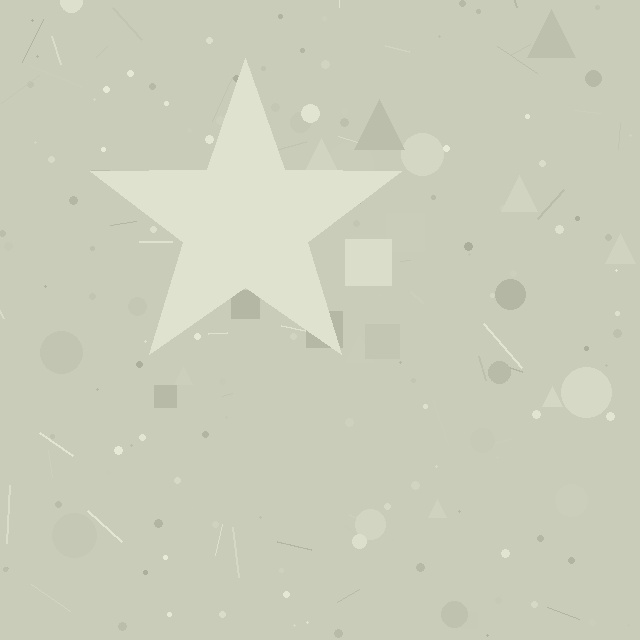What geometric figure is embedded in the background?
A star is embedded in the background.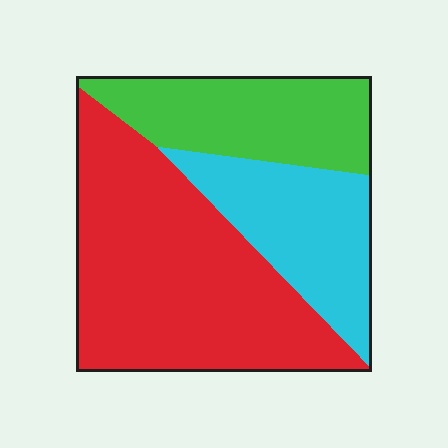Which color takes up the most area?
Red, at roughly 50%.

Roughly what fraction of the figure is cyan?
Cyan takes up about one quarter (1/4) of the figure.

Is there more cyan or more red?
Red.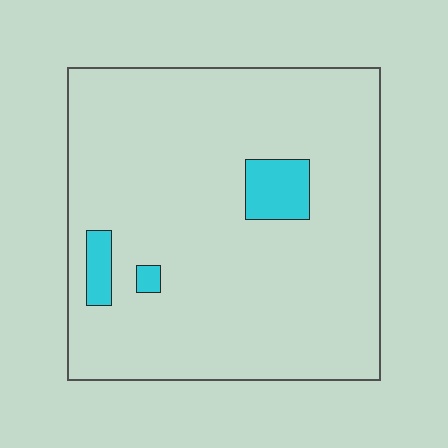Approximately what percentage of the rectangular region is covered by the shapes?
Approximately 5%.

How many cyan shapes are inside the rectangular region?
3.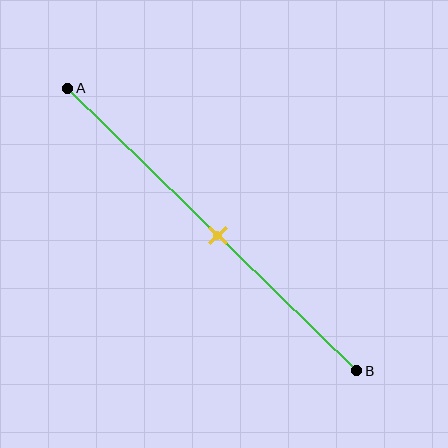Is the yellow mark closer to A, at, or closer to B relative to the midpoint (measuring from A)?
The yellow mark is approximately at the midpoint of segment AB.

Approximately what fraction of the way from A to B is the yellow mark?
The yellow mark is approximately 50% of the way from A to B.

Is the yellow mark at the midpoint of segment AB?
Yes, the mark is approximately at the midpoint.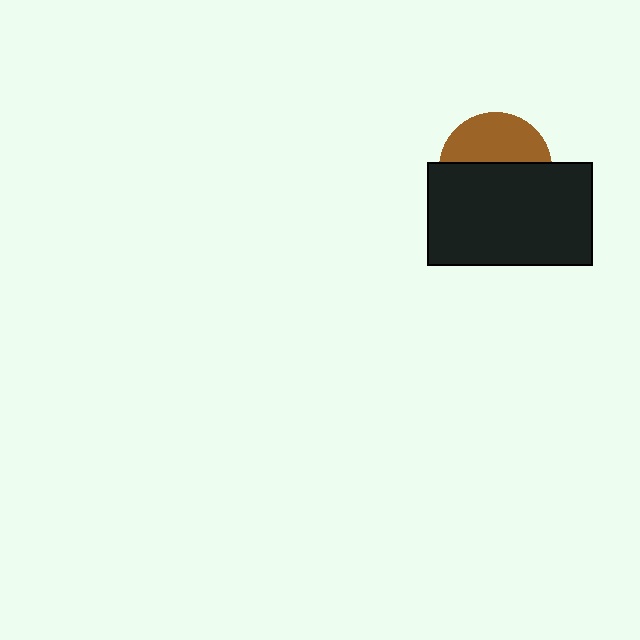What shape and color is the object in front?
The object in front is a black rectangle.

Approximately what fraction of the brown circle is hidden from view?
Roughly 58% of the brown circle is hidden behind the black rectangle.